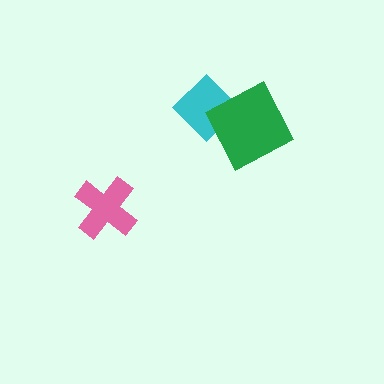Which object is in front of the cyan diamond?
The green diamond is in front of the cyan diamond.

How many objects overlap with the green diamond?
1 object overlaps with the green diamond.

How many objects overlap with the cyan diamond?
1 object overlaps with the cyan diamond.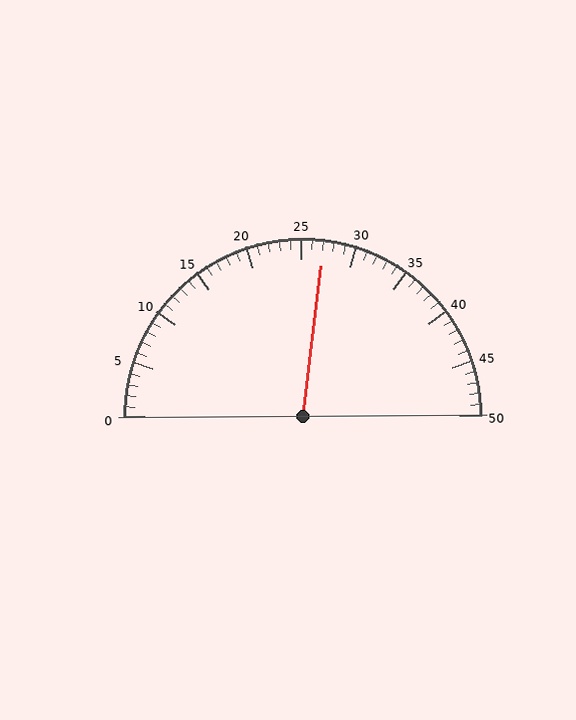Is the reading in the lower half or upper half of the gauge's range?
The reading is in the upper half of the range (0 to 50).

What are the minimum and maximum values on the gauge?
The gauge ranges from 0 to 50.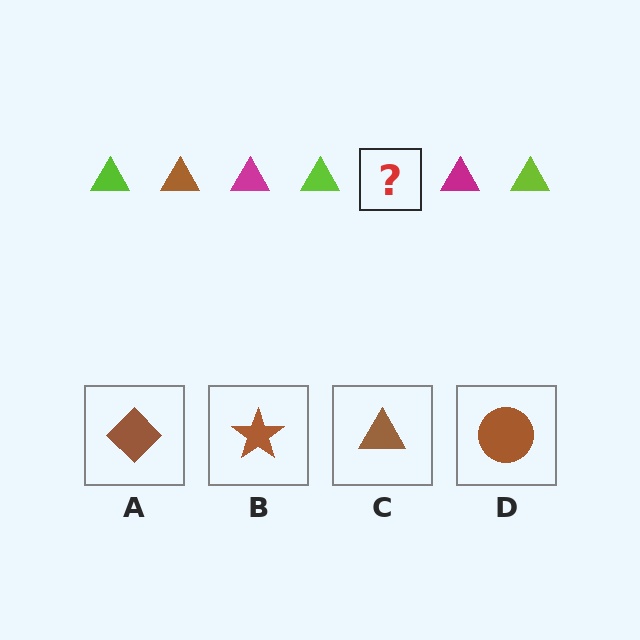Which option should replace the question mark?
Option C.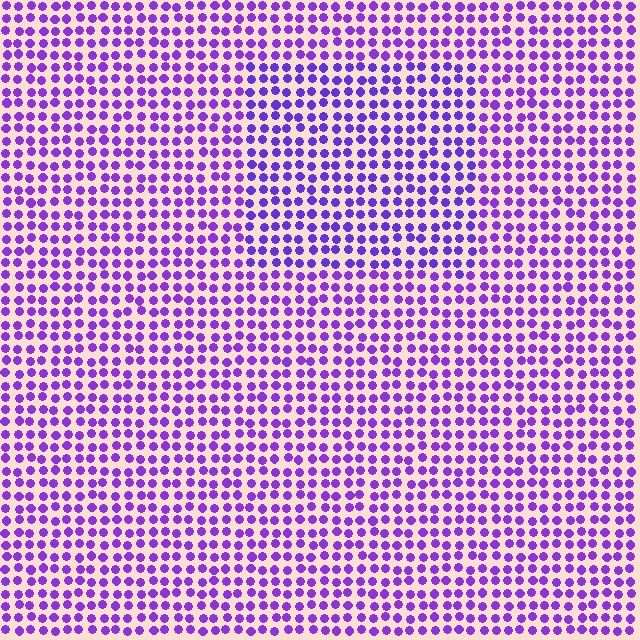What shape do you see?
I see a rectangle.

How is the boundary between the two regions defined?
The boundary is defined purely by a slight shift in hue (about 16 degrees). Spacing, size, and orientation are identical on both sides.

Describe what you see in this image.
The image is filled with small purple elements in a uniform arrangement. A rectangle-shaped region is visible where the elements are tinted to a slightly different hue, forming a subtle color boundary.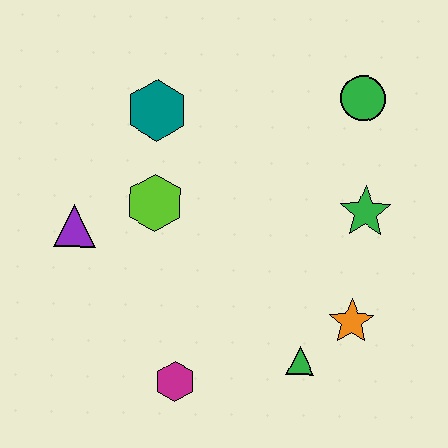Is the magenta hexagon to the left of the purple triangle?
No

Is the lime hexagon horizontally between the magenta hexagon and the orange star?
No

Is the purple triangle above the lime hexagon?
No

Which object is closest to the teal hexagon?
The lime hexagon is closest to the teal hexagon.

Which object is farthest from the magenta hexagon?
The green circle is farthest from the magenta hexagon.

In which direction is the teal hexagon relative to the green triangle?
The teal hexagon is above the green triangle.